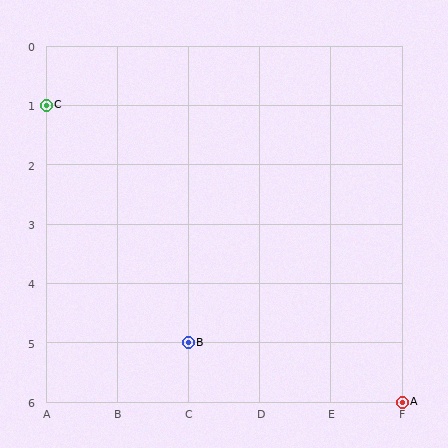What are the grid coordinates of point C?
Point C is at grid coordinates (A, 1).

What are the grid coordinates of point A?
Point A is at grid coordinates (F, 6).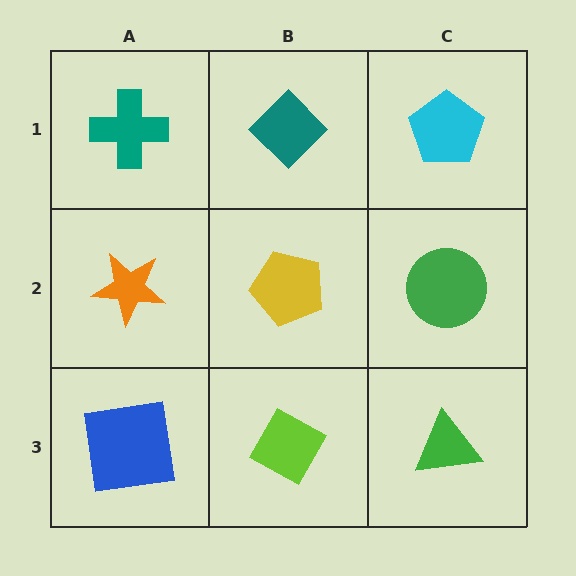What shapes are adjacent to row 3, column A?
An orange star (row 2, column A), a lime diamond (row 3, column B).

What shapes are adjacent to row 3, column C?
A green circle (row 2, column C), a lime diamond (row 3, column B).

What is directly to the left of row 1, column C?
A teal diamond.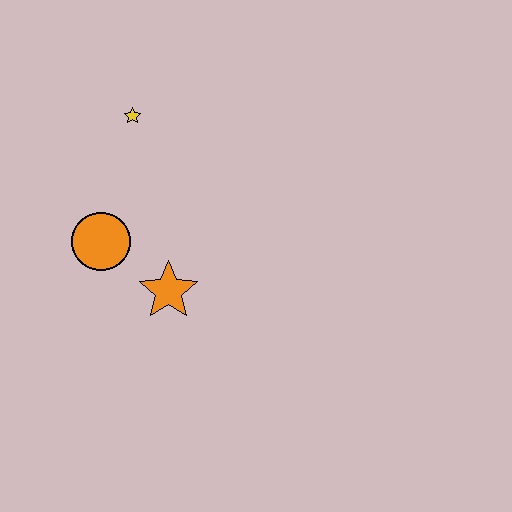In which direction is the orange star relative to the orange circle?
The orange star is to the right of the orange circle.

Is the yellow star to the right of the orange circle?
Yes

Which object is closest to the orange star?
The orange circle is closest to the orange star.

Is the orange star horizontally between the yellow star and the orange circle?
No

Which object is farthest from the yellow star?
The orange star is farthest from the yellow star.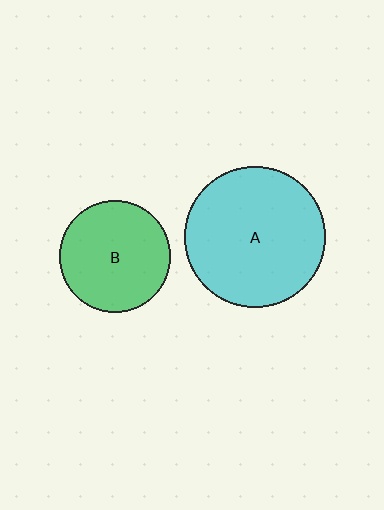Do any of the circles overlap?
No, none of the circles overlap.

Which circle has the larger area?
Circle A (cyan).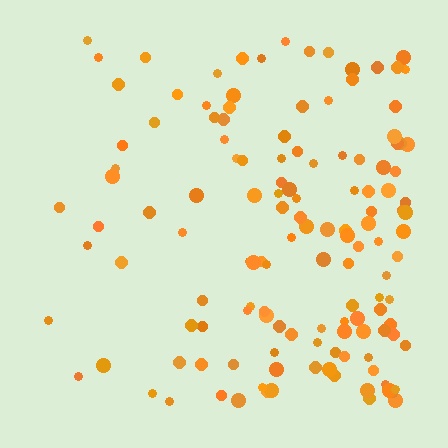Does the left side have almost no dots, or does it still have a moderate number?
Still a moderate number, just noticeably fewer than the right.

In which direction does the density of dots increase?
From left to right, with the right side densest.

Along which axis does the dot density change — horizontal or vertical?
Horizontal.